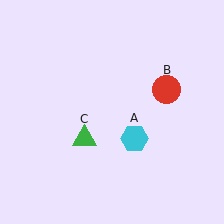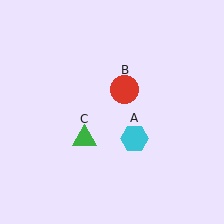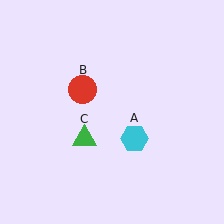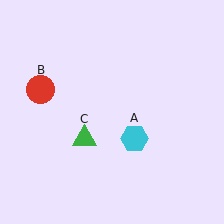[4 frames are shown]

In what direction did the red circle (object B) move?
The red circle (object B) moved left.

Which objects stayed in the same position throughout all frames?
Cyan hexagon (object A) and green triangle (object C) remained stationary.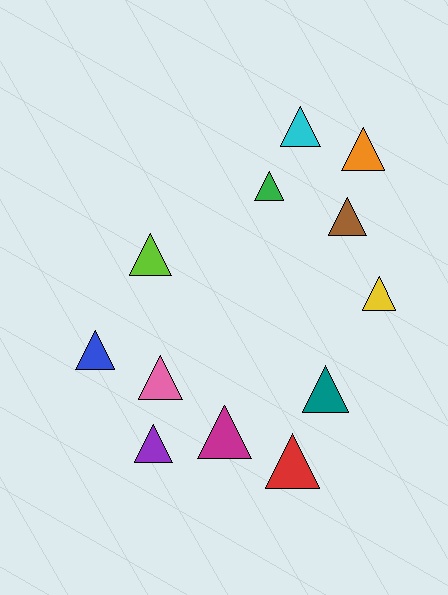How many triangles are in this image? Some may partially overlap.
There are 12 triangles.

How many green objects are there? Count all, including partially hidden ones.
There is 1 green object.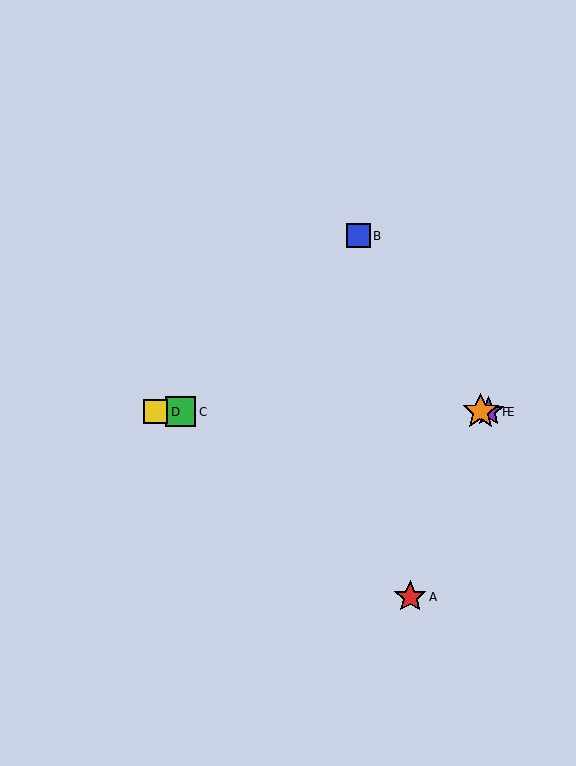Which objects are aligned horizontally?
Objects C, D, E, F are aligned horizontally.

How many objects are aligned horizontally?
4 objects (C, D, E, F) are aligned horizontally.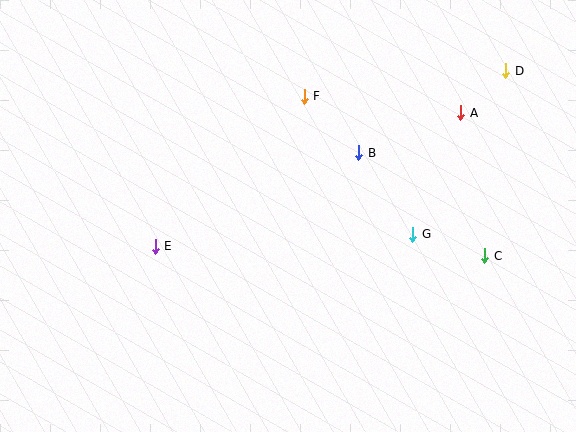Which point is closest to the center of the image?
Point B at (359, 153) is closest to the center.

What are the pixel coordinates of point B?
Point B is at (359, 153).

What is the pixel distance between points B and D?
The distance between B and D is 168 pixels.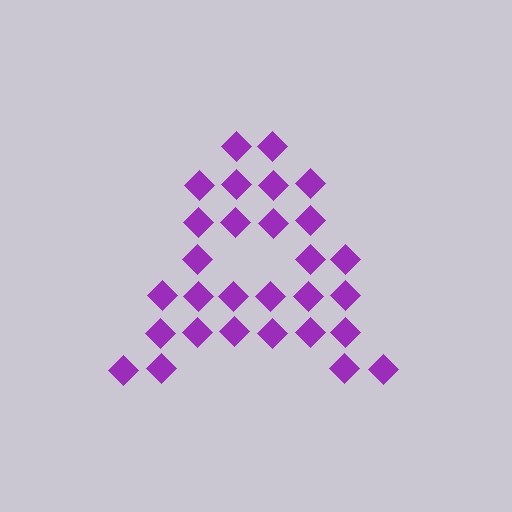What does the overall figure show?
The overall figure shows the letter A.